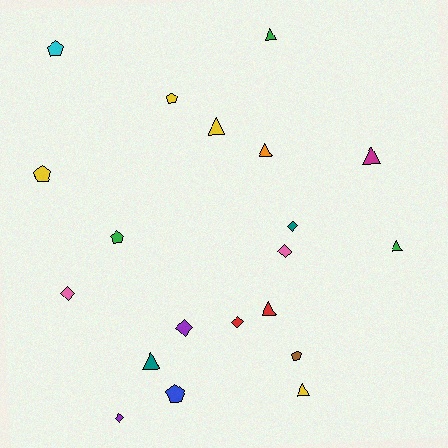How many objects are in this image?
There are 20 objects.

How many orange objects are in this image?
There is 1 orange object.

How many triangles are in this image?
There are 8 triangles.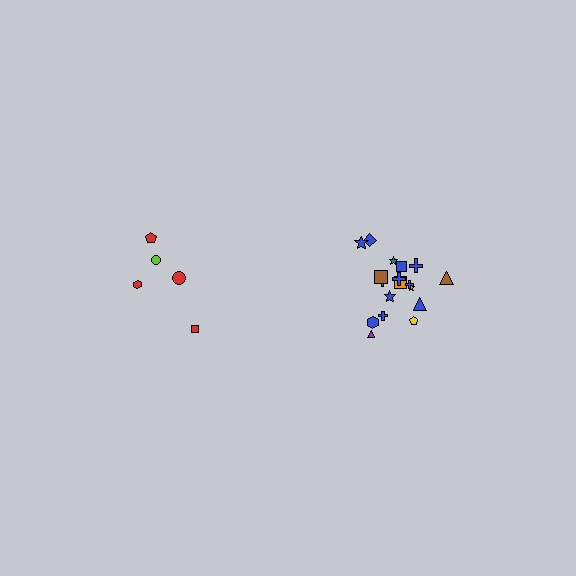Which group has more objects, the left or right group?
The right group.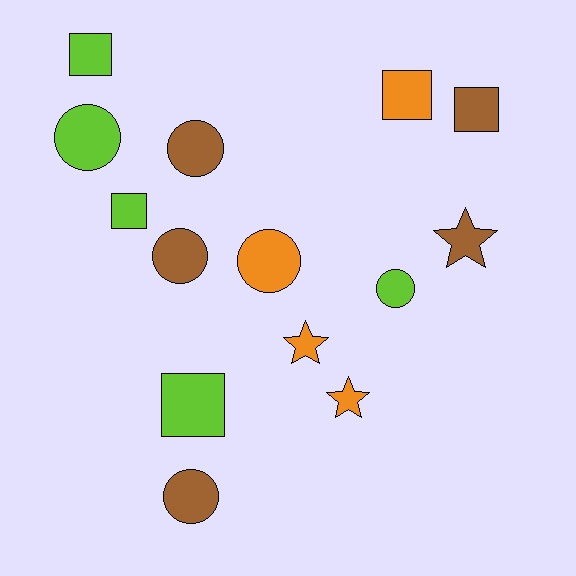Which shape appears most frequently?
Circle, with 6 objects.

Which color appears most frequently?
Brown, with 5 objects.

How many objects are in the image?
There are 14 objects.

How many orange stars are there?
There are 2 orange stars.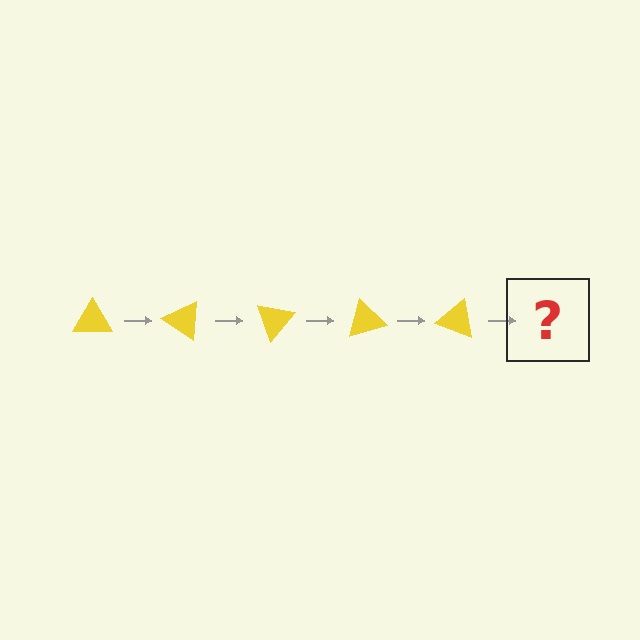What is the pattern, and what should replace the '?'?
The pattern is that the triangle rotates 35 degrees each step. The '?' should be a yellow triangle rotated 175 degrees.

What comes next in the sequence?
The next element should be a yellow triangle rotated 175 degrees.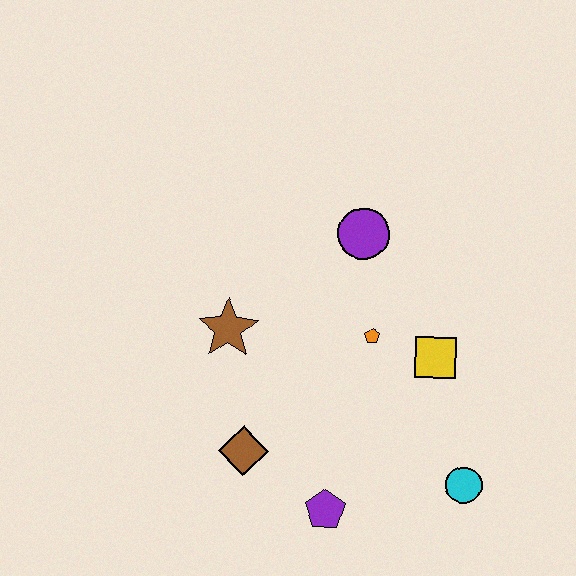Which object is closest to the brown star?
The brown diamond is closest to the brown star.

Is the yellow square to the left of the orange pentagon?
No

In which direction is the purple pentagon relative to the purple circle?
The purple pentagon is below the purple circle.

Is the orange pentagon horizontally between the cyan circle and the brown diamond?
Yes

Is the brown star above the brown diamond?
Yes